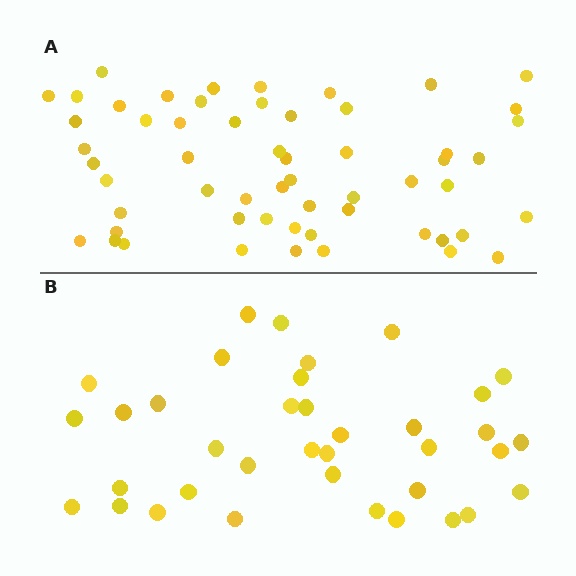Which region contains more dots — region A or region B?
Region A (the top region) has more dots.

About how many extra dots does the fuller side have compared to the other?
Region A has approximately 20 more dots than region B.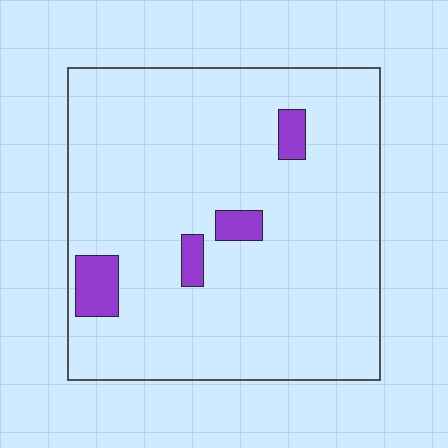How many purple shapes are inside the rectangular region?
4.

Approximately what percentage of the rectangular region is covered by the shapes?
Approximately 5%.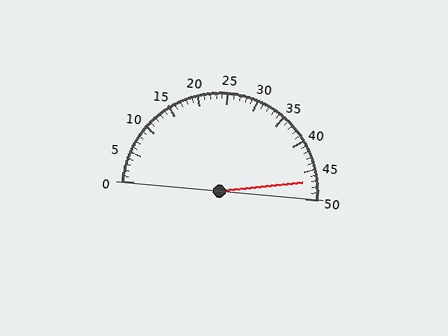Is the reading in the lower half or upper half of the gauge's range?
The reading is in the upper half of the range (0 to 50).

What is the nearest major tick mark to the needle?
The nearest major tick mark is 45.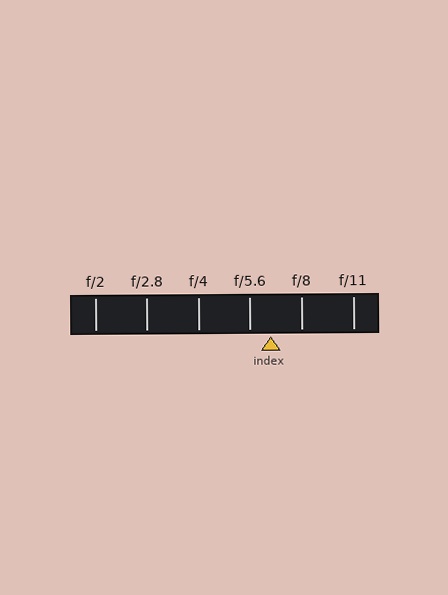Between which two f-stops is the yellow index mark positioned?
The index mark is between f/5.6 and f/8.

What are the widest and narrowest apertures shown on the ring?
The widest aperture shown is f/2 and the narrowest is f/11.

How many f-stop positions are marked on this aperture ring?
There are 6 f-stop positions marked.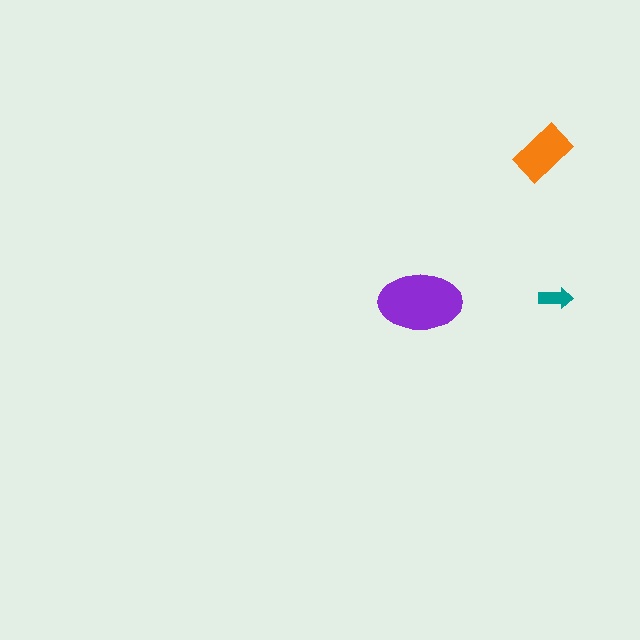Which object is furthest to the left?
The purple ellipse is leftmost.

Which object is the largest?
The purple ellipse.